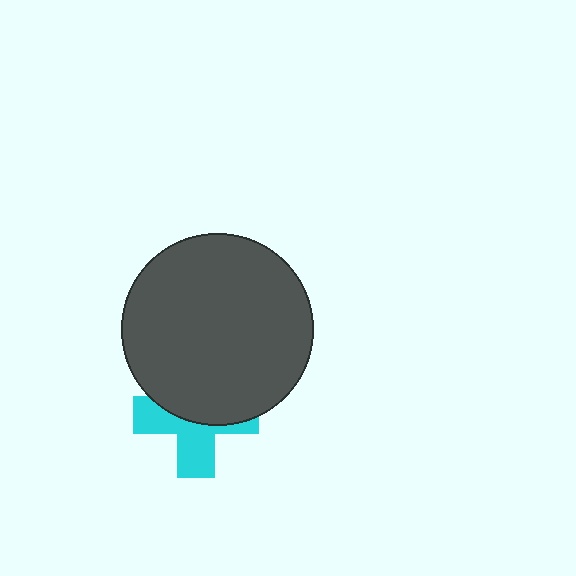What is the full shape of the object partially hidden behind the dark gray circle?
The partially hidden object is a cyan cross.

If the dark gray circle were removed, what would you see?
You would see the complete cyan cross.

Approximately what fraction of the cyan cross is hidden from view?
Roughly 53% of the cyan cross is hidden behind the dark gray circle.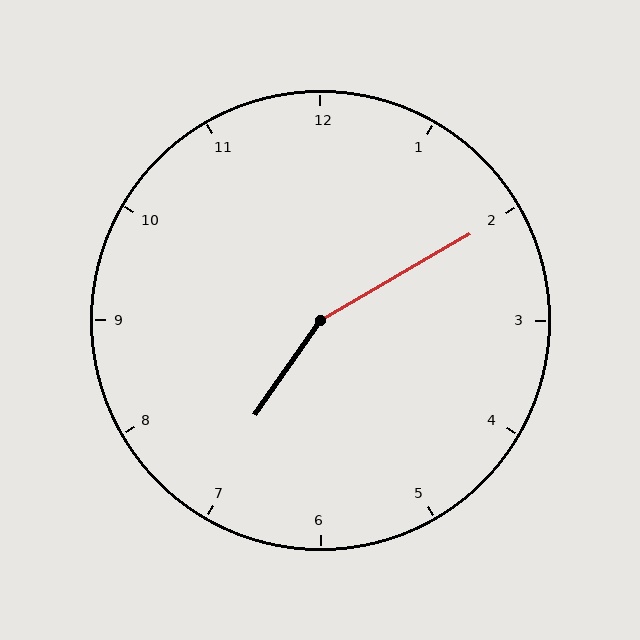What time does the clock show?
7:10.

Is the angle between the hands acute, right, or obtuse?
It is obtuse.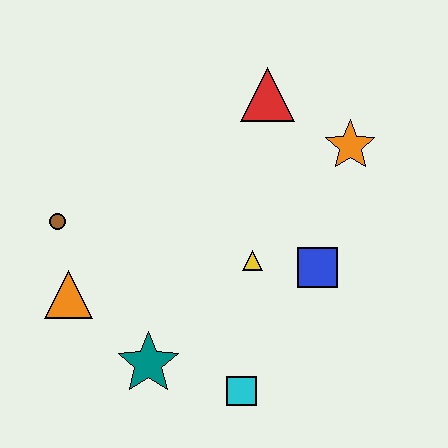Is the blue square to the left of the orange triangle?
No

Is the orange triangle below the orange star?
Yes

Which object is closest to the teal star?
The cyan square is closest to the teal star.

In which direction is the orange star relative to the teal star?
The orange star is above the teal star.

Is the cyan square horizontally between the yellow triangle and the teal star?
Yes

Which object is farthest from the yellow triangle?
The brown circle is farthest from the yellow triangle.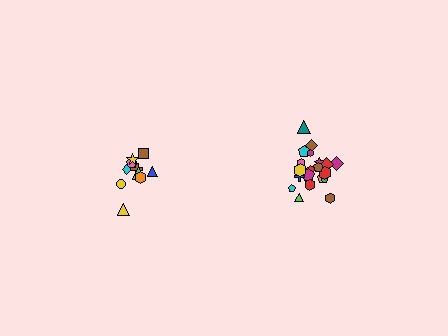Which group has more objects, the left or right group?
The right group.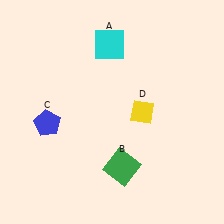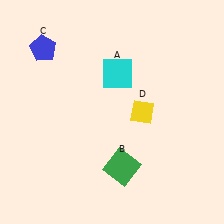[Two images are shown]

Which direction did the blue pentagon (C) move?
The blue pentagon (C) moved up.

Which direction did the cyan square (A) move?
The cyan square (A) moved down.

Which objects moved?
The objects that moved are: the cyan square (A), the blue pentagon (C).